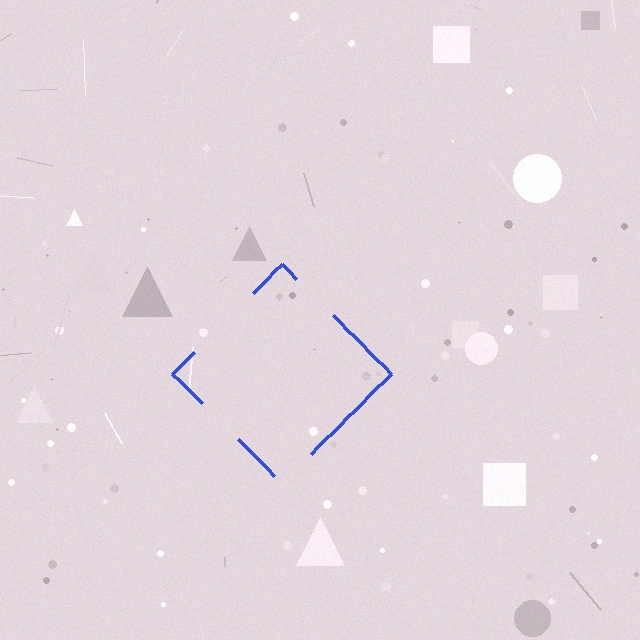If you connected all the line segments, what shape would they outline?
They would outline a diamond.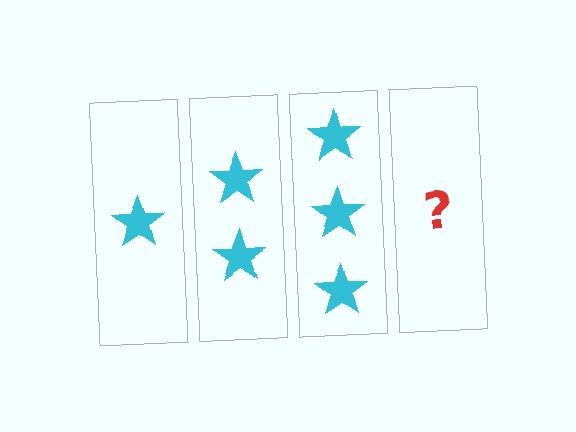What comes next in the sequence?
The next element should be 4 stars.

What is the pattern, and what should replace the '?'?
The pattern is that each step adds one more star. The '?' should be 4 stars.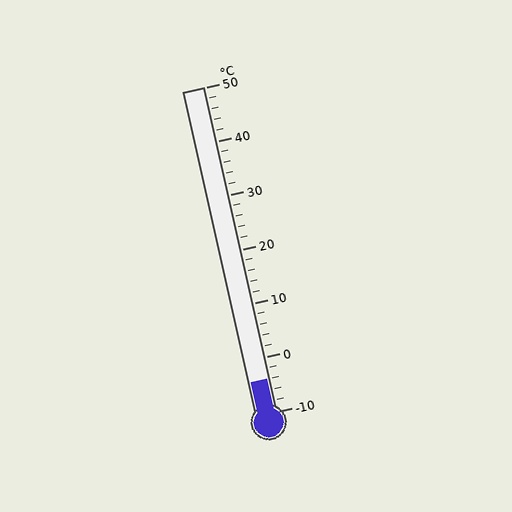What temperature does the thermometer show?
The thermometer shows approximately -4°C.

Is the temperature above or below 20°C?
The temperature is below 20°C.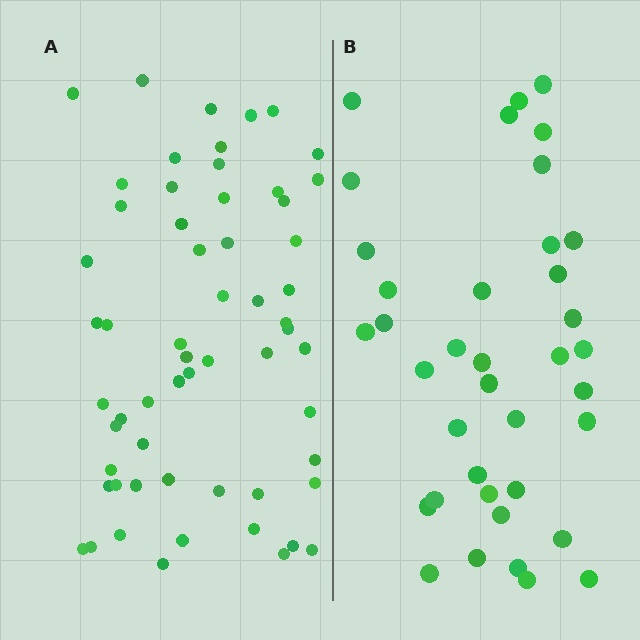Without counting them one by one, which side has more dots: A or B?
Region A (the left region) has more dots.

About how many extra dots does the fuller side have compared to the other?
Region A has approximately 20 more dots than region B.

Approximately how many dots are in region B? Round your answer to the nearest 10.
About 40 dots. (The exact count is 38, which rounds to 40.)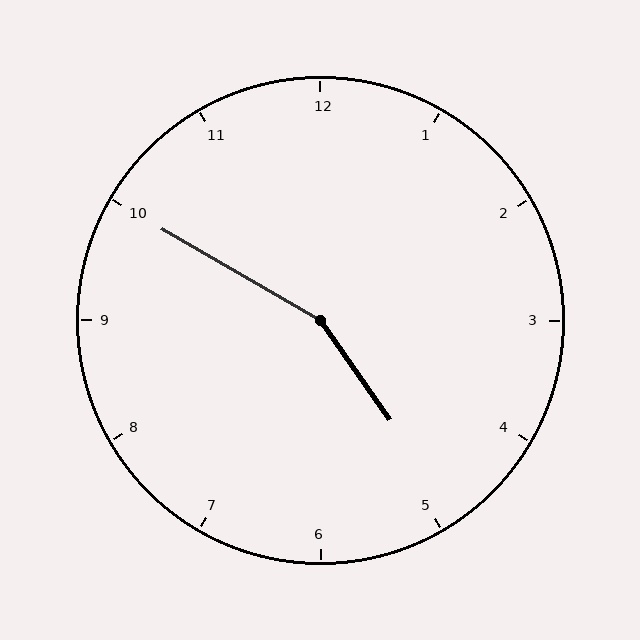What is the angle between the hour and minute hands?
Approximately 155 degrees.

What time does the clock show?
4:50.